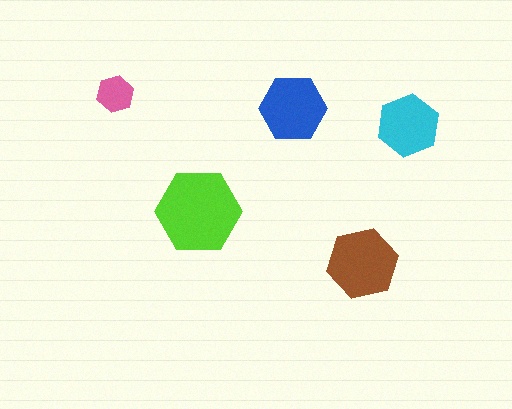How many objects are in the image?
There are 5 objects in the image.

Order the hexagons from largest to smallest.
the lime one, the brown one, the blue one, the cyan one, the pink one.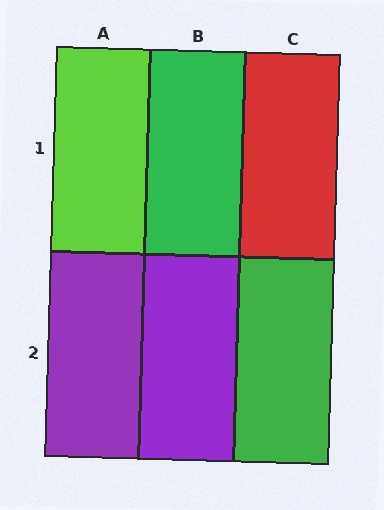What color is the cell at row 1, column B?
Green.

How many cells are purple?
2 cells are purple.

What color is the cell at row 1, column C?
Red.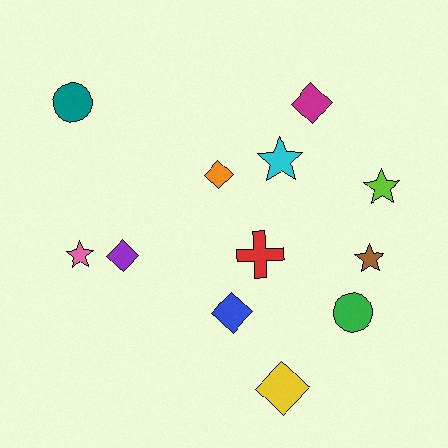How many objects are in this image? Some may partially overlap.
There are 12 objects.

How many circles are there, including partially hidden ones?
There are 2 circles.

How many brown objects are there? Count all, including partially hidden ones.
There is 1 brown object.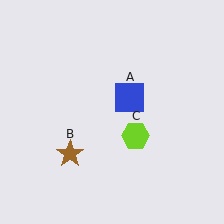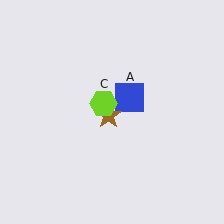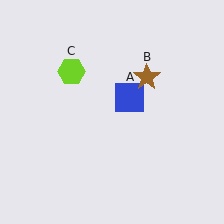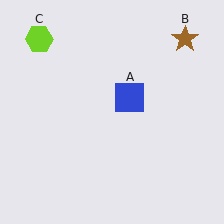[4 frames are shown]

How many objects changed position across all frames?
2 objects changed position: brown star (object B), lime hexagon (object C).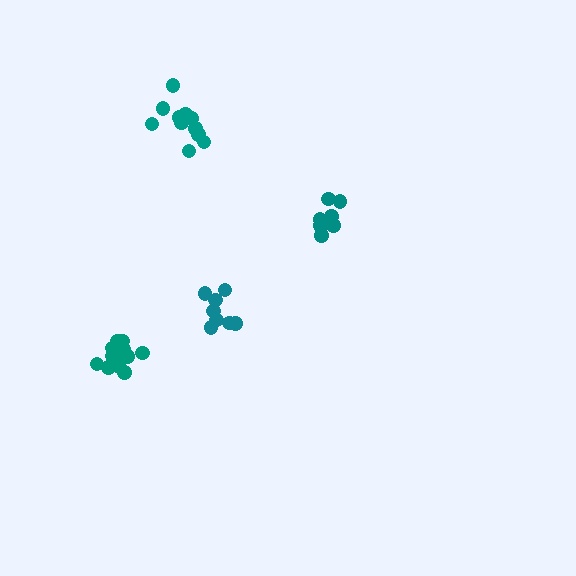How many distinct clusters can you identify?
There are 4 distinct clusters.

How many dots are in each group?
Group 1: 7 dots, Group 2: 13 dots, Group 3: 9 dots, Group 4: 11 dots (40 total).